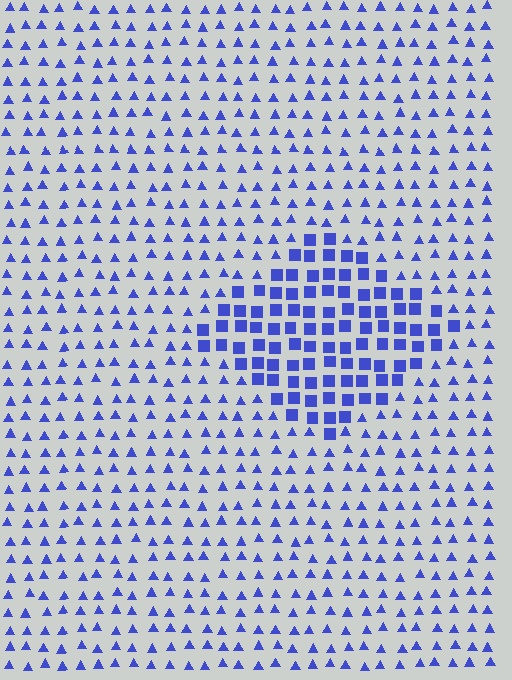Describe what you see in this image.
The image is filled with small blue elements arranged in a uniform grid. A diamond-shaped region contains squares, while the surrounding area contains triangles. The boundary is defined purely by the change in element shape.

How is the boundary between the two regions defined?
The boundary is defined by a change in element shape: squares inside vs. triangles outside. All elements share the same color and spacing.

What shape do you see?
I see a diamond.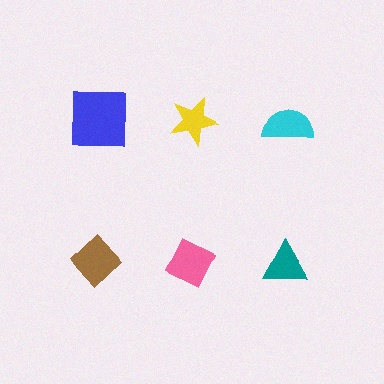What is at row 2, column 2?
A pink diamond.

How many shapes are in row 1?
3 shapes.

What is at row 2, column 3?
A teal triangle.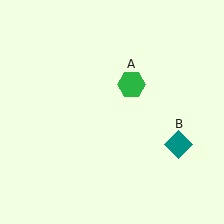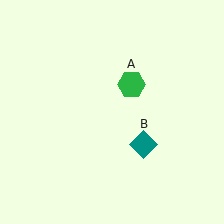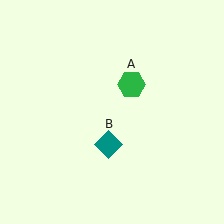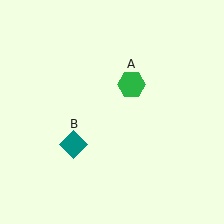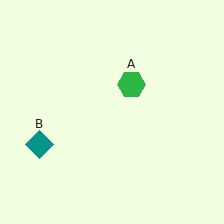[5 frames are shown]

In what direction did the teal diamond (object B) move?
The teal diamond (object B) moved left.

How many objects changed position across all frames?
1 object changed position: teal diamond (object B).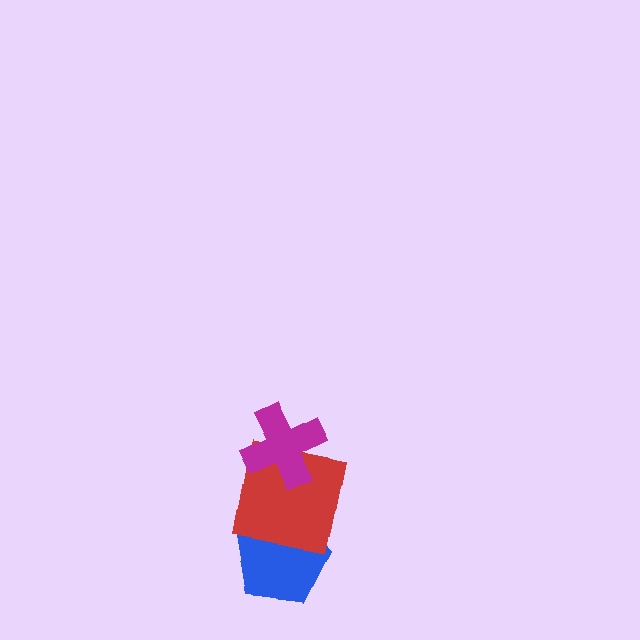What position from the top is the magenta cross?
The magenta cross is 1st from the top.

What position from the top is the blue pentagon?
The blue pentagon is 3rd from the top.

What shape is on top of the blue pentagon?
The red square is on top of the blue pentagon.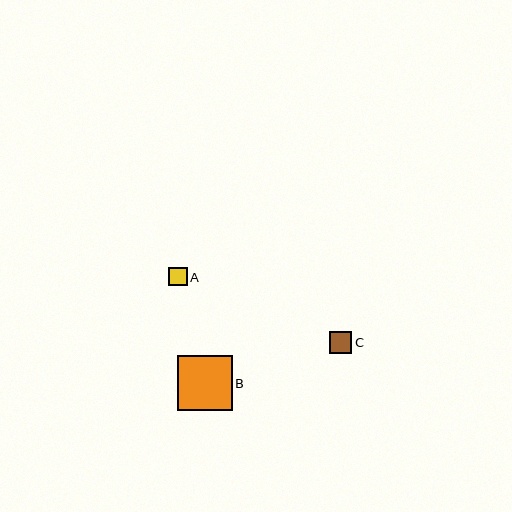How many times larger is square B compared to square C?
Square B is approximately 2.5 times the size of square C.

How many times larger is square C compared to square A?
Square C is approximately 1.2 times the size of square A.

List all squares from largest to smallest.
From largest to smallest: B, C, A.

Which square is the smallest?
Square A is the smallest with a size of approximately 19 pixels.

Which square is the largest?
Square B is the largest with a size of approximately 55 pixels.